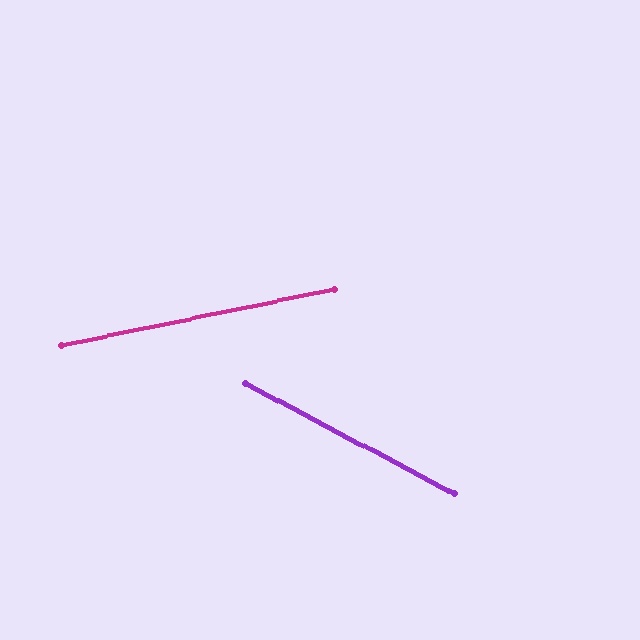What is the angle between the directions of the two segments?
Approximately 40 degrees.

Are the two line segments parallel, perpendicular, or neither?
Neither parallel nor perpendicular — they differ by about 40°.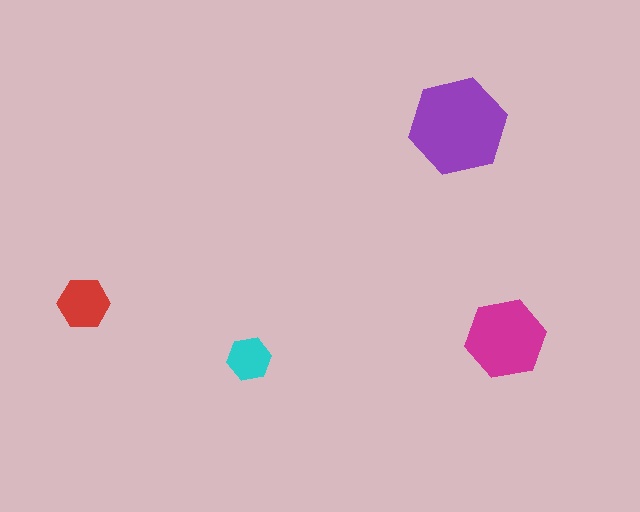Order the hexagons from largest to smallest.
the purple one, the magenta one, the red one, the cyan one.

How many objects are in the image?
There are 4 objects in the image.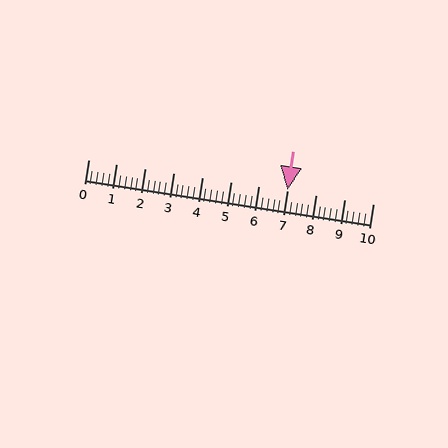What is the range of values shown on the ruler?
The ruler shows values from 0 to 10.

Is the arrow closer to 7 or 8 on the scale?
The arrow is closer to 7.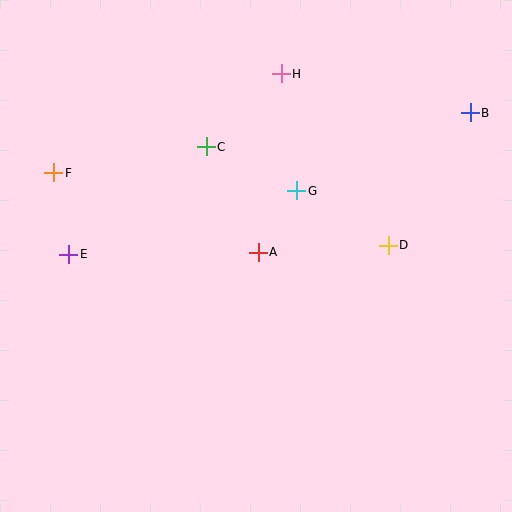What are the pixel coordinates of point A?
Point A is at (258, 252).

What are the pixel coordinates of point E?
Point E is at (69, 254).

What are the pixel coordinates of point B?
Point B is at (470, 113).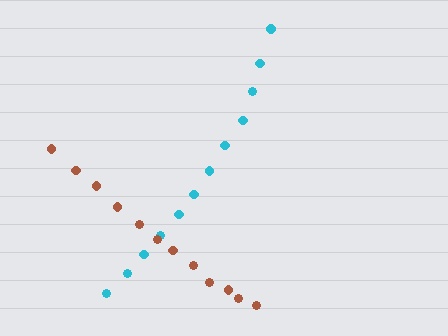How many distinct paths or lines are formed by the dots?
There are 2 distinct paths.